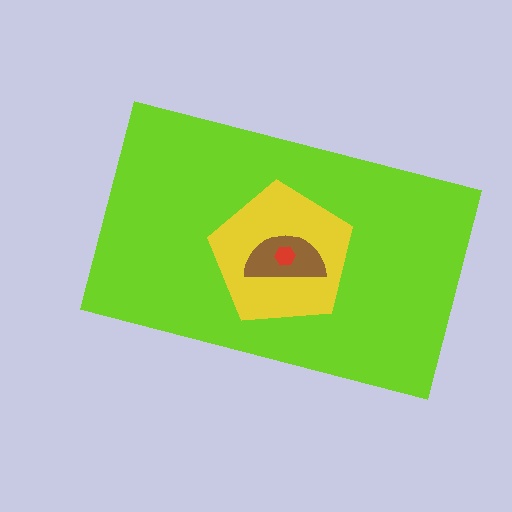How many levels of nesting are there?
4.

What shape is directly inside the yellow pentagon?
The brown semicircle.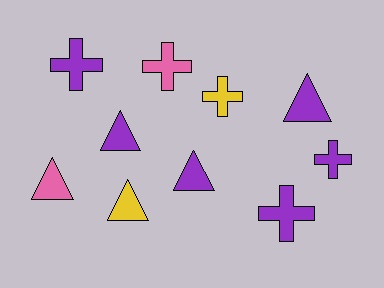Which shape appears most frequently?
Cross, with 5 objects.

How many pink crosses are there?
There is 1 pink cross.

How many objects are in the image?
There are 10 objects.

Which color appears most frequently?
Purple, with 6 objects.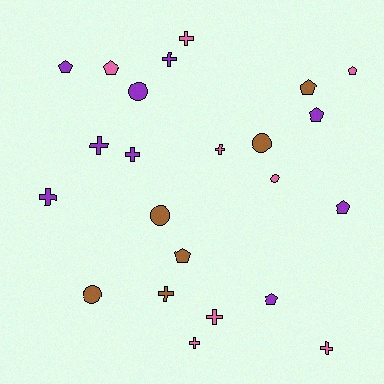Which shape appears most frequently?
Cross, with 10 objects.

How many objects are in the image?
There are 23 objects.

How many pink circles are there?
There is 1 pink circle.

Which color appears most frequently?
Purple, with 9 objects.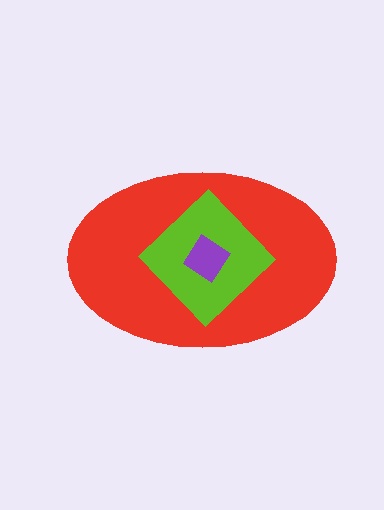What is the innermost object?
The purple diamond.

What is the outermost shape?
The red ellipse.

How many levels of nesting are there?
3.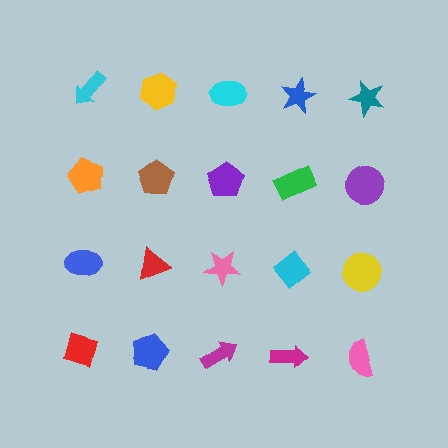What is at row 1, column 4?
A blue star.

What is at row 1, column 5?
A teal star.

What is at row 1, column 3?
A cyan ellipse.